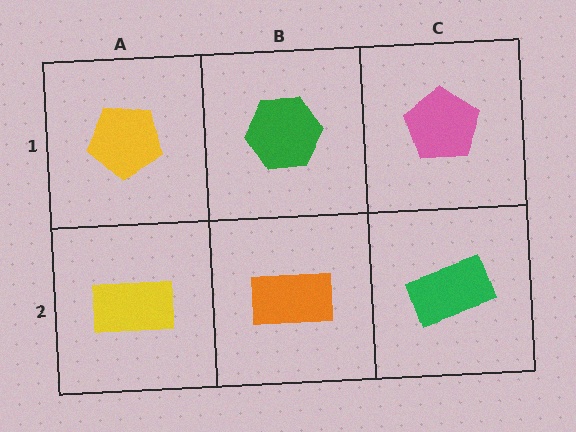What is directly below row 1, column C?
A green rectangle.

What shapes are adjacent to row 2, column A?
A yellow pentagon (row 1, column A), an orange rectangle (row 2, column B).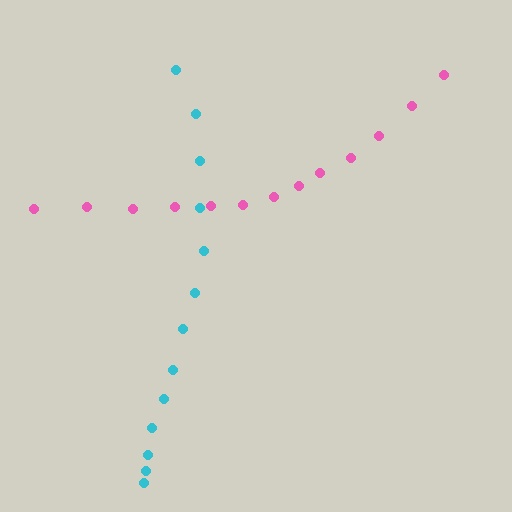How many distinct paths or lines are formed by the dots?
There are 2 distinct paths.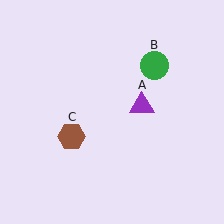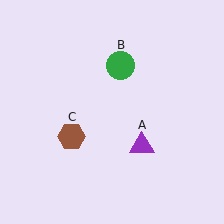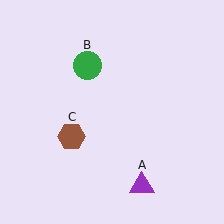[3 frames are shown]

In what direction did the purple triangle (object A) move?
The purple triangle (object A) moved down.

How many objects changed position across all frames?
2 objects changed position: purple triangle (object A), green circle (object B).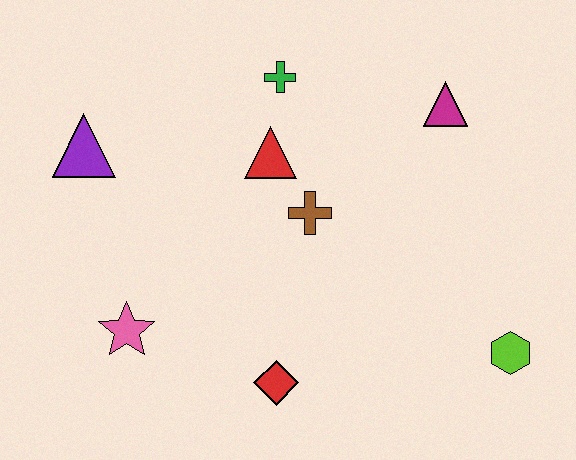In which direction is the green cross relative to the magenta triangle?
The green cross is to the left of the magenta triangle.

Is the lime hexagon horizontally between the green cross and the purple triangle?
No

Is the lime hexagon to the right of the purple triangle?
Yes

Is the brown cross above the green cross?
No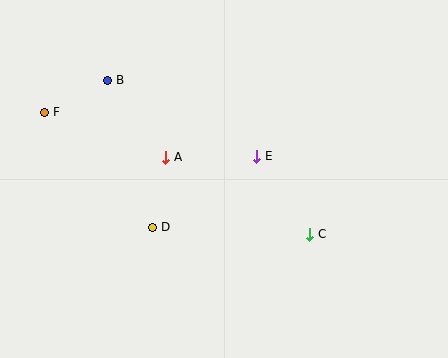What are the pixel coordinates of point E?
Point E is at (257, 156).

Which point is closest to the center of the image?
Point E at (257, 156) is closest to the center.